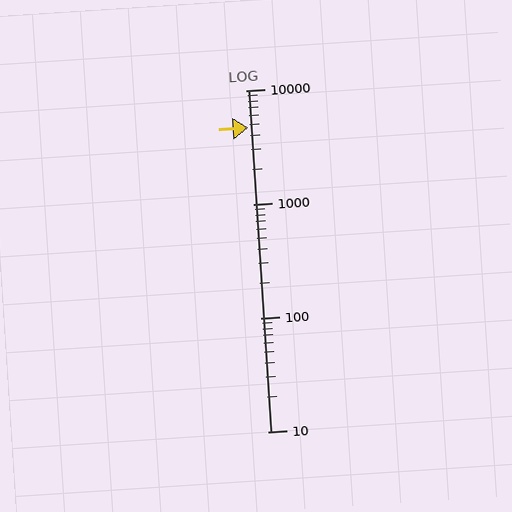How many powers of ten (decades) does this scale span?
The scale spans 3 decades, from 10 to 10000.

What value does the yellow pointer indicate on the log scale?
The pointer indicates approximately 4700.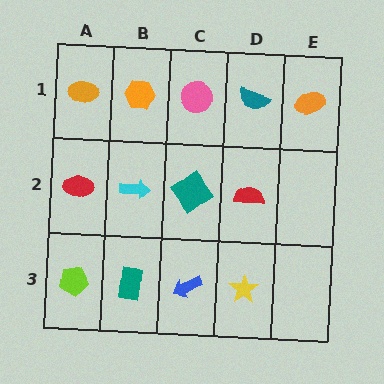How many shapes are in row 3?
4 shapes.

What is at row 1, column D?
A teal semicircle.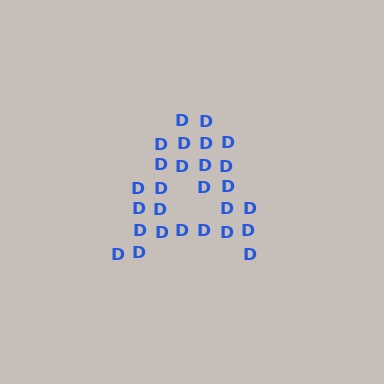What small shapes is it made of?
It is made of small letter D's.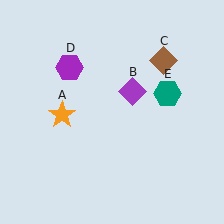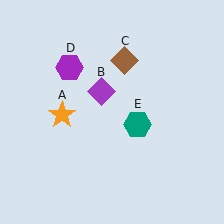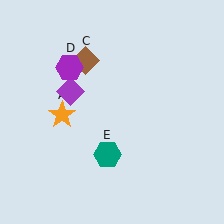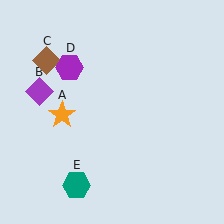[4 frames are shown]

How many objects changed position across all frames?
3 objects changed position: purple diamond (object B), brown diamond (object C), teal hexagon (object E).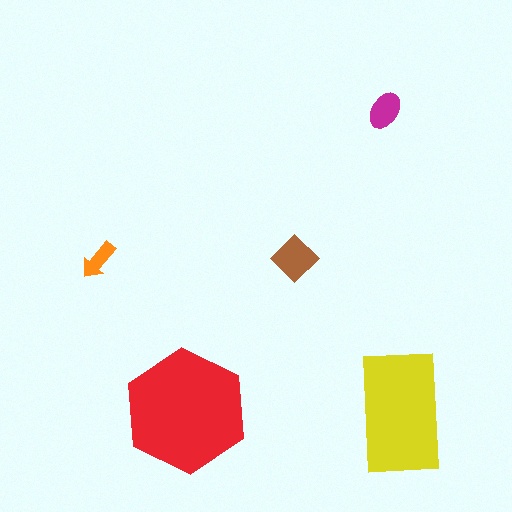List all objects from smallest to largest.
The orange arrow, the magenta ellipse, the brown diamond, the yellow rectangle, the red hexagon.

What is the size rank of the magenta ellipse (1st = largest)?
4th.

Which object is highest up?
The magenta ellipse is topmost.